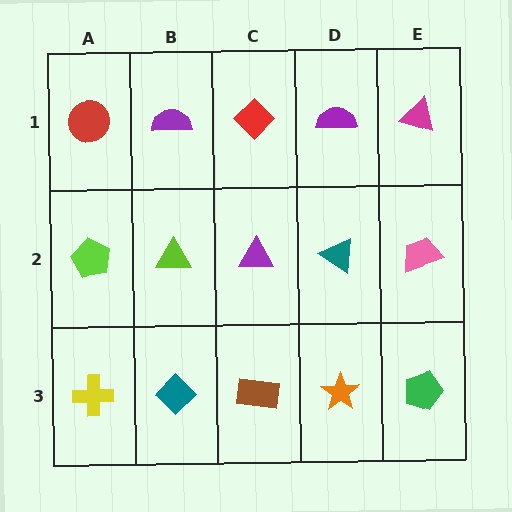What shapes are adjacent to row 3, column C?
A purple triangle (row 2, column C), a teal diamond (row 3, column B), an orange star (row 3, column D).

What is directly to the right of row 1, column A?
A purple semicircle.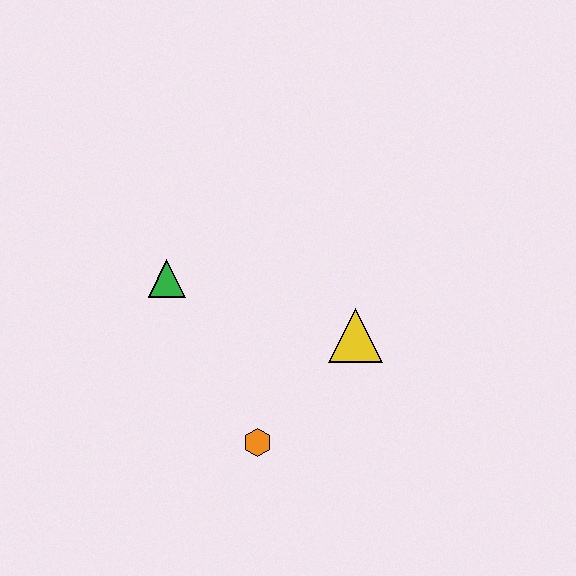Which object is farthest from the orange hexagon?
The green triangle is farthest from the orange hexagon.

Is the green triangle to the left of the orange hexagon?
Yes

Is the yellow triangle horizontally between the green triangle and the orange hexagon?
No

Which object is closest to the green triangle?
The orange hexagon is closest to the green triangle.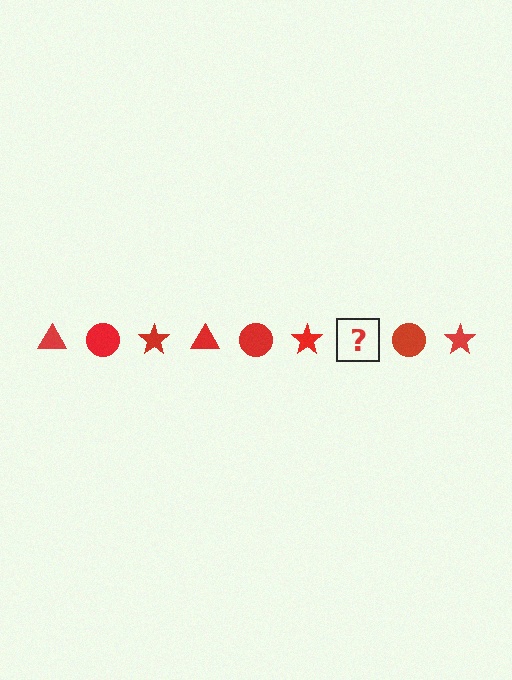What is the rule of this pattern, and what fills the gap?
The rule is that the pattern cycles through triangle, circle, star shapes in red. The gap should be filled with a red triangle.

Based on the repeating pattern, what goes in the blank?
The blank should be a red triangle.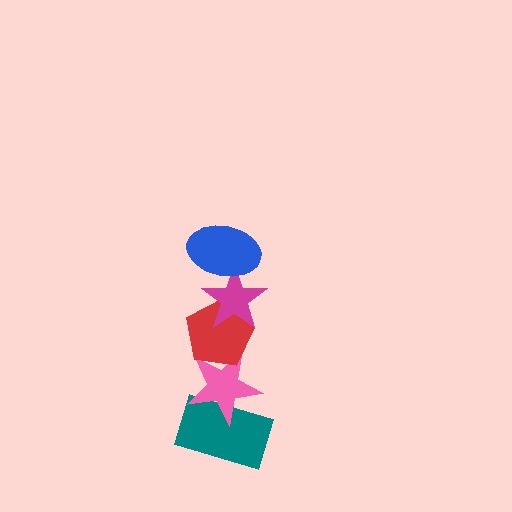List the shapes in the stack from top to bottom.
From top to bottom: the blue ellipse, the magenta star, the red pentagon, the pink star, the teal rectangle.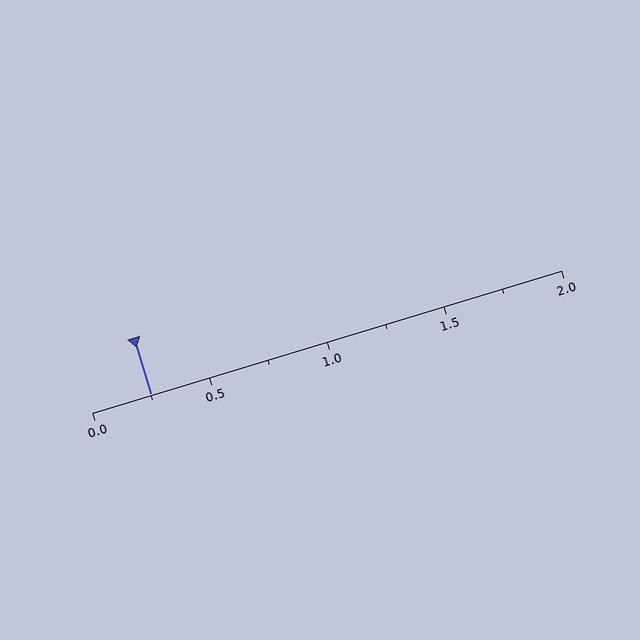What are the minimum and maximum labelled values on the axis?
The axis runs from 0.0 to 2.0.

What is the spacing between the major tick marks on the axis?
The major ticks are spaced 0.5 apart.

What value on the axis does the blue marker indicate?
The marker indicates approximately 0.25.